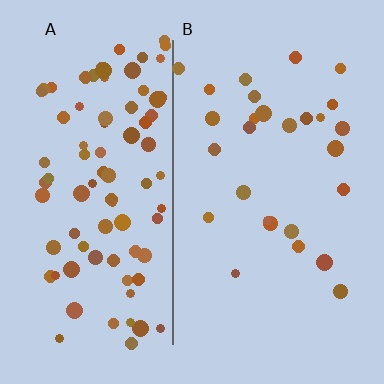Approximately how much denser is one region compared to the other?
Approximately 3.2× — region A over region B.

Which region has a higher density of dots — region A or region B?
A (the left).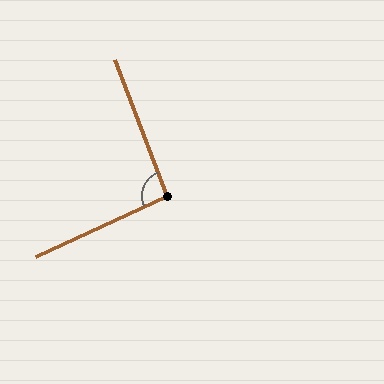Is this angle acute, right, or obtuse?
It is approximately a right angle.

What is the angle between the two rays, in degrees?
Approximately 94 degrees.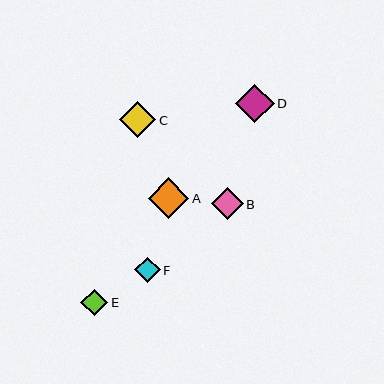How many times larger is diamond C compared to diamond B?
Diamond C is approximately 1.1 times the size of diamond B.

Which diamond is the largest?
Diamond A is the largest with a size of approximately 40 pixels.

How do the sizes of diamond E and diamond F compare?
Diamond E and diamond F are approximately the same size.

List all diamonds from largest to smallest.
From largest to smallest: A, D, C, B, E, F.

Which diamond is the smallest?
Diamond F is the smallest with a size of approximately 25 pixels.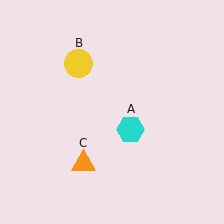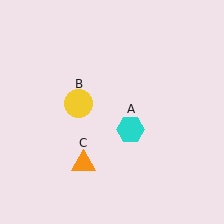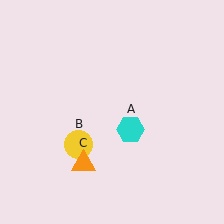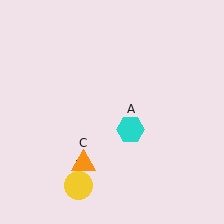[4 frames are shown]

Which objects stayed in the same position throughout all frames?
Cyan hexagon (object A) and orange triangle (object C) remained stationary.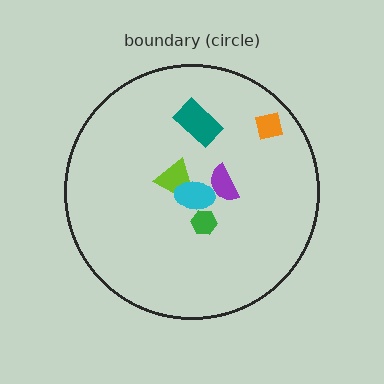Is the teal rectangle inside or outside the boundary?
Inside.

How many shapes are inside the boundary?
6 inside, 0 outside.